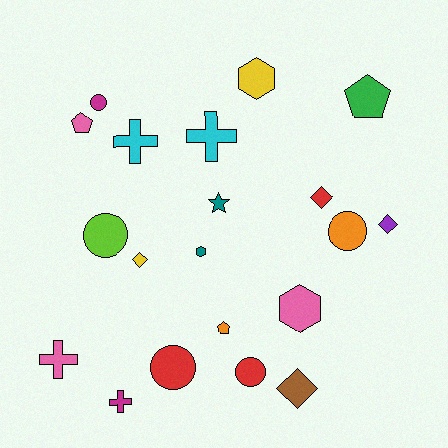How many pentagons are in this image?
There are 3 pentagons.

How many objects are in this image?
There are 20 objects.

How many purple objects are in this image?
There is 1 purple object.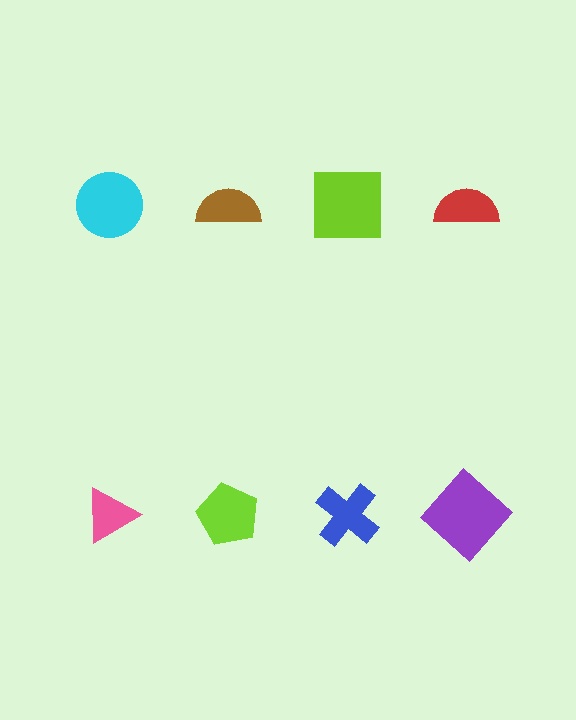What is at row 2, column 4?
A purple diamond.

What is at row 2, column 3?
A blue cross.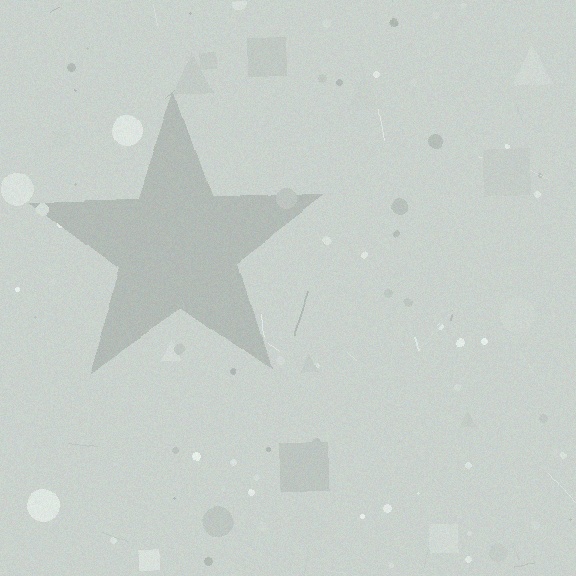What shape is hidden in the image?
A star is hidden in the image.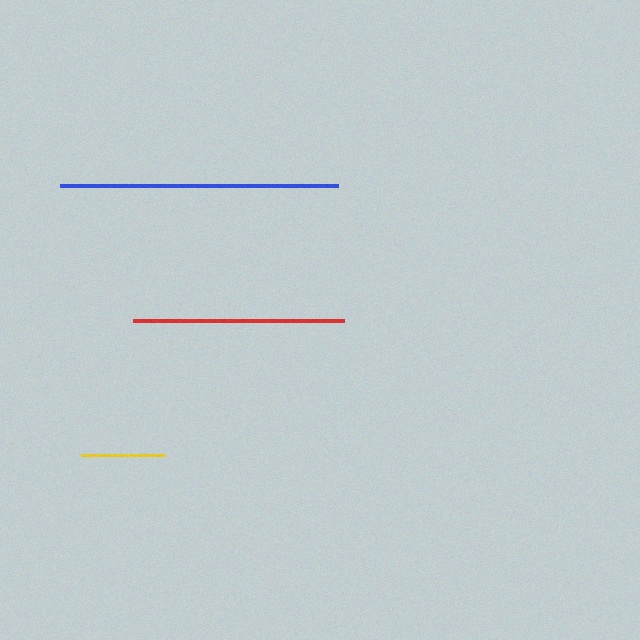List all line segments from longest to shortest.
From longest to shortest: blue, red, yellow.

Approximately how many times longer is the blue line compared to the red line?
The blue line is approximately 1.3 times the length of the red line.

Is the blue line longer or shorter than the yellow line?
The blue line is longer than the yellow line.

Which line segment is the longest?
The blue line is the longest at approximately 278 pixels.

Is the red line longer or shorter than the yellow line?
The red line is longer than the yellow line.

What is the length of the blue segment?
The blue segment is approximately 278 pixels long.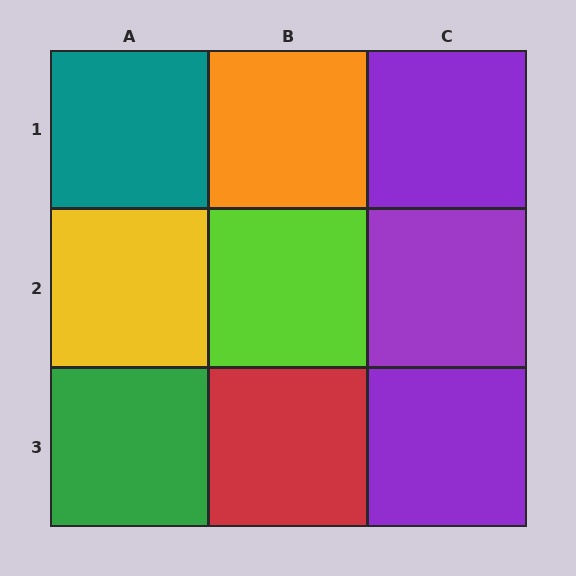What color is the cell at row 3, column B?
Red.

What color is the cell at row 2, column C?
Purple.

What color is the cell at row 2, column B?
Lime.